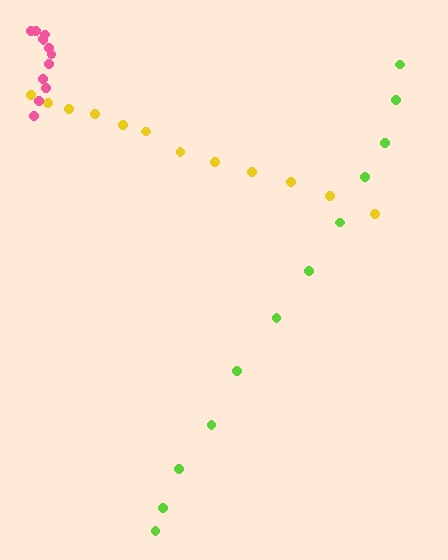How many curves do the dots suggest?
There are 3 distinct paths.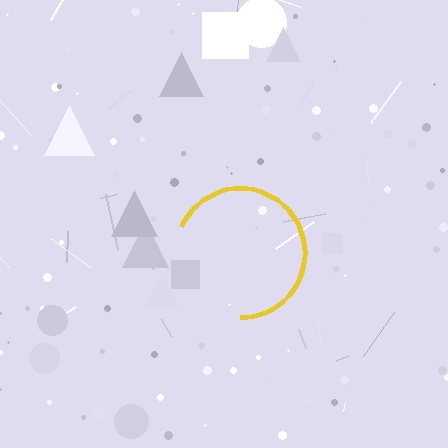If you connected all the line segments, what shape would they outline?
They would outline a circle.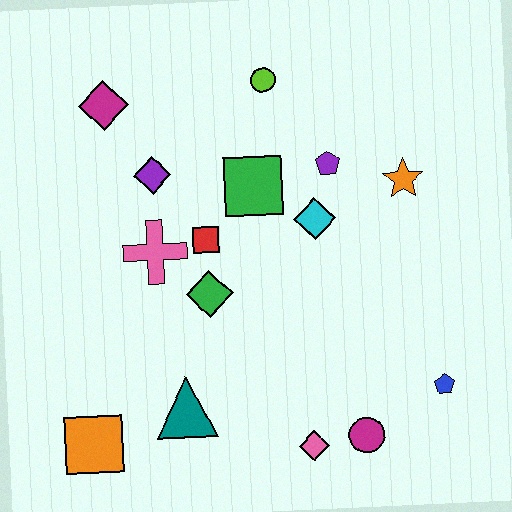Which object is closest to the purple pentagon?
The cyan diamond is closest to the purple pentagon.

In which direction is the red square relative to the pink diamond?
The red square is above the pink diamond.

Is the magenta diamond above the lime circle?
No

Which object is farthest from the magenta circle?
The magenta diamond is farthest from the magenta circle.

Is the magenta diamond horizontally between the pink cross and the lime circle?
No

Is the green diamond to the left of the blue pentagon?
Yes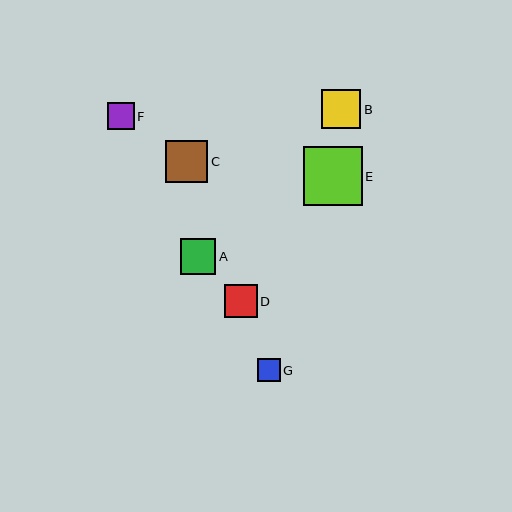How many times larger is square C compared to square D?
Square C is approximately 1.3 times the size of square D.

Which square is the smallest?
Square G is the smallest with a size of approximately 23 pixels.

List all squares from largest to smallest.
From largest to smallest: E, C, B, A, D, F, G.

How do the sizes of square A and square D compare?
Square A and square D are approximately the same size.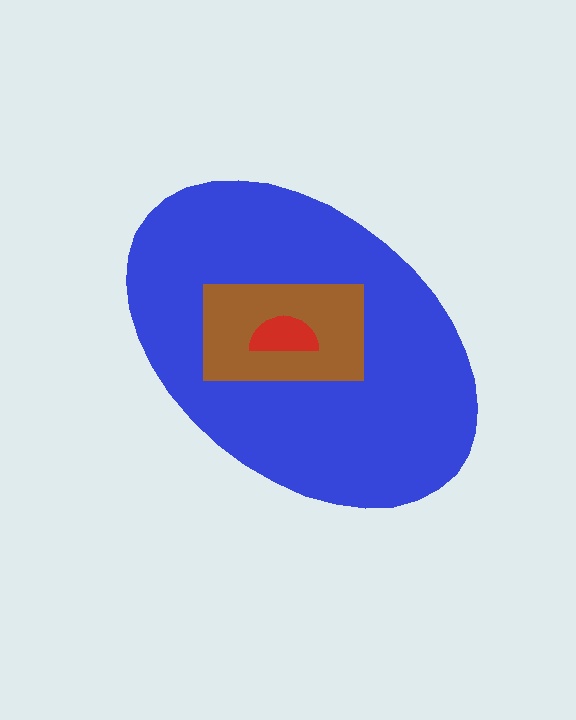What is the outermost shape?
The blue ellipse.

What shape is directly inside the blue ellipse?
The brown rectangle.